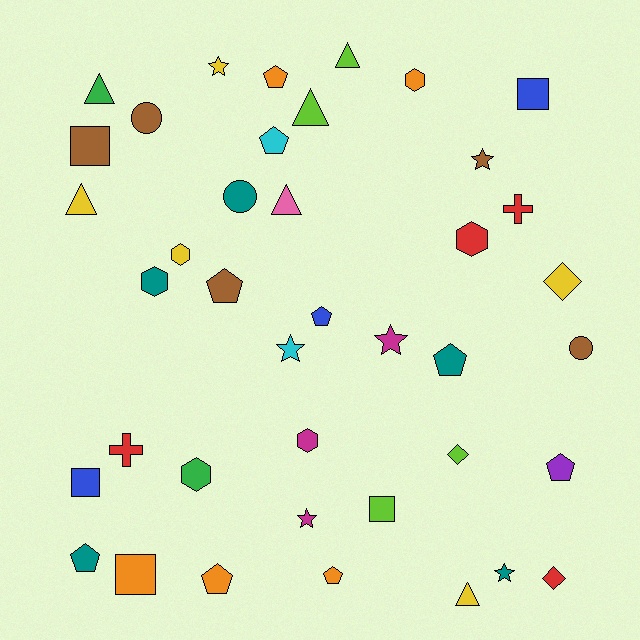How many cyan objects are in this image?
There are 2 cyan objects.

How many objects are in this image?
There are 40 objects.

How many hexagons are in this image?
There are 6 hexagons.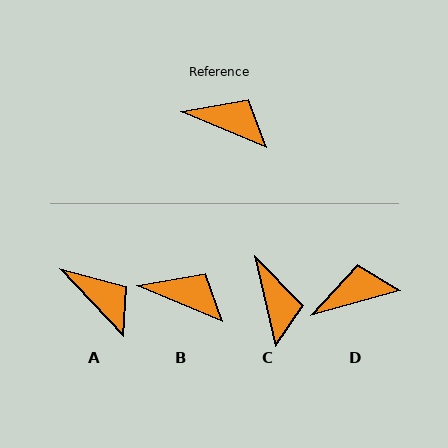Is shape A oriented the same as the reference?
No, it is off by about 24 degrees.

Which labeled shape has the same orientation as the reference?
B.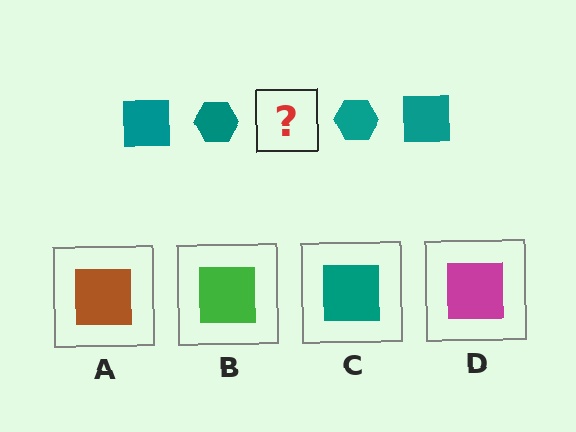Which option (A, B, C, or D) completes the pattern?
C.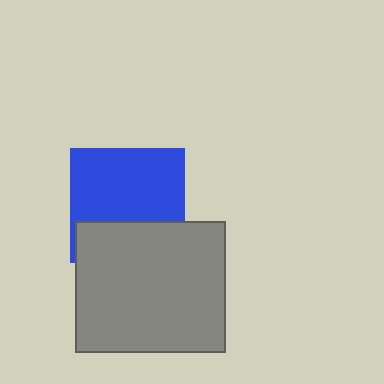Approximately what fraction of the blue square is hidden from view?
Roughly 34% of the blue square is hidden behind the gray rectangle.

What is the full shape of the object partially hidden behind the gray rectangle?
The partially hidden object is a blue square.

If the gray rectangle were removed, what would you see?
You would see the complete blue square.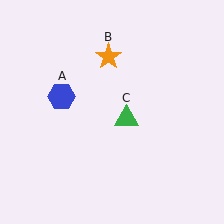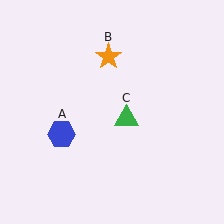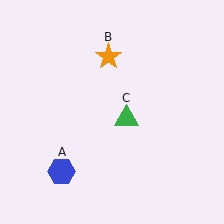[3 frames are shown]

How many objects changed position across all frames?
1 object changed position: blue hexagon (object A).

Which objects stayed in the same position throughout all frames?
Orange star (object B) and green triangle (object C) remained stationary.